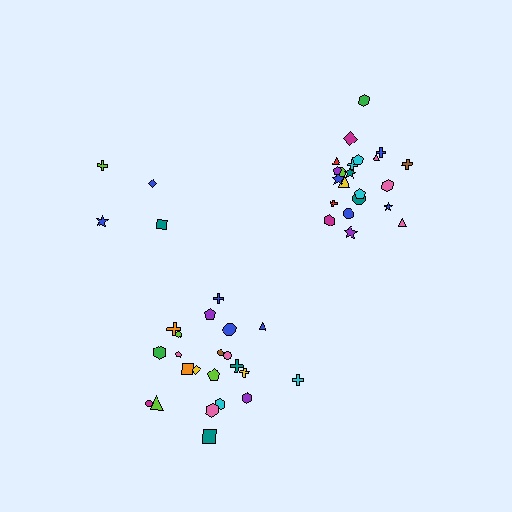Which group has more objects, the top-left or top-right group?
The top-right group.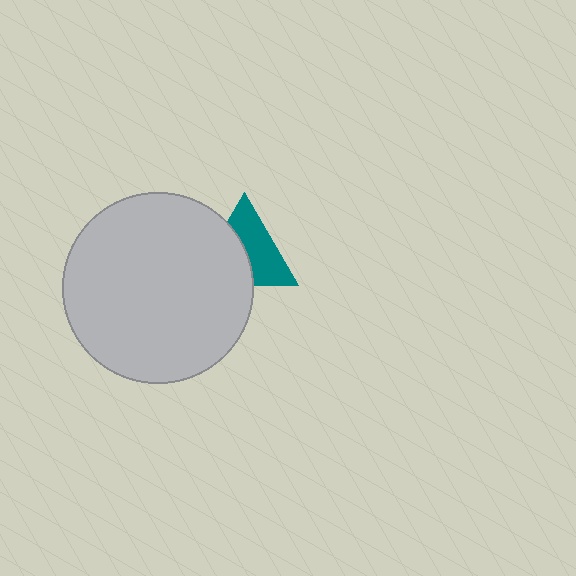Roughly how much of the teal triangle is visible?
About half of it is visible (roughly 54%).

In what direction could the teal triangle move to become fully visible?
The teal triangle could move right. That would shift it out from behind the light gray circle entirely.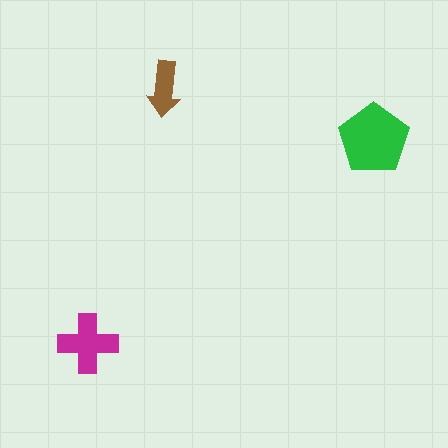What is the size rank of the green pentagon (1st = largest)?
1st.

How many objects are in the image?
There are 3 objects in the image.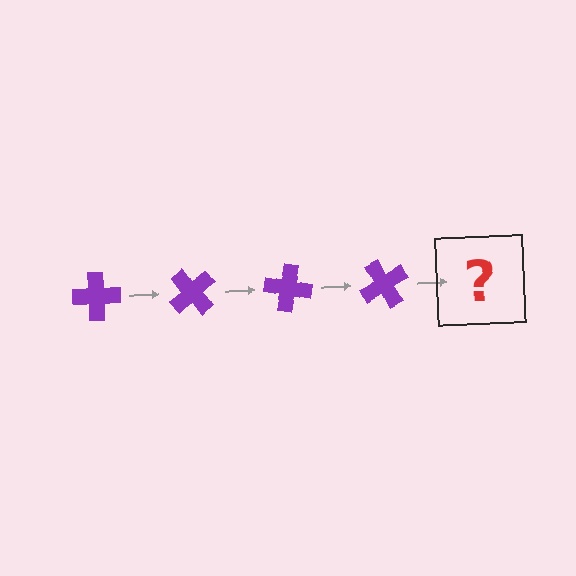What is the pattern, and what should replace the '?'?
The pattern is that the cross rotates 50 degrees each step. The '?' should be a purple cross rotated 200 degrees.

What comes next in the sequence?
The next element should be a purple cross rotated 200 degrees.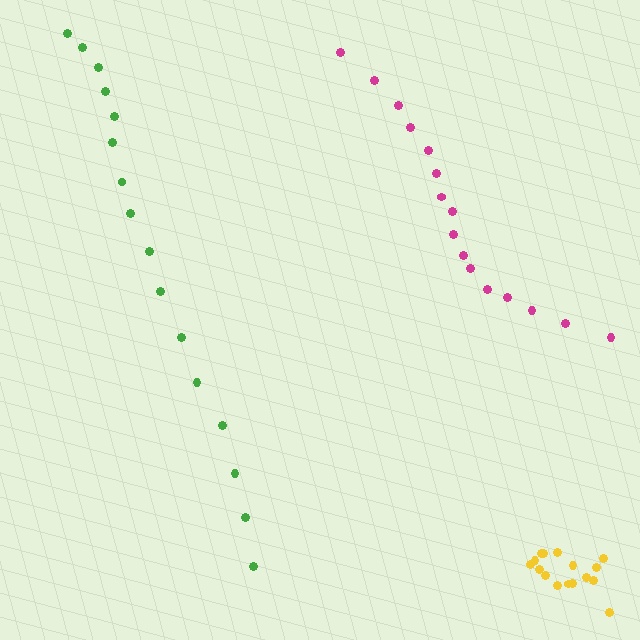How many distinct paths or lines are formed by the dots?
There are 3 distinct paths.